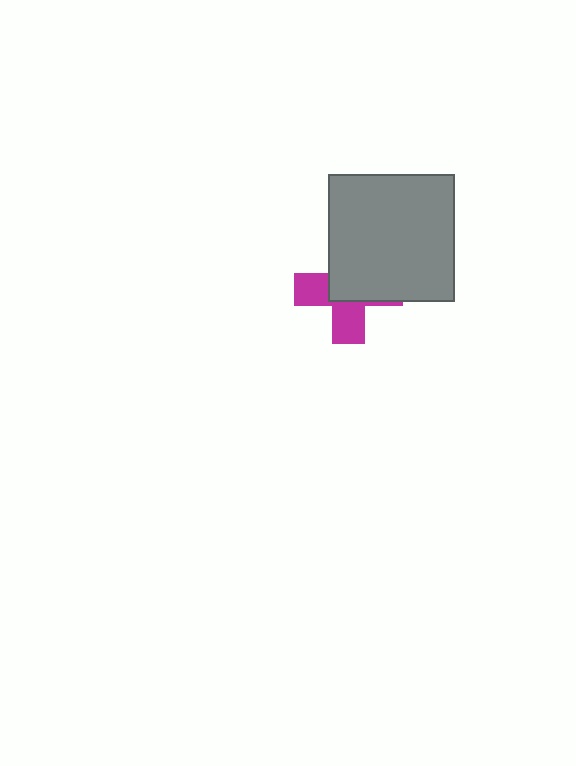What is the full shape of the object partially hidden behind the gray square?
The partially hidden object is a magenta cross.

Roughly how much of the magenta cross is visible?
A small part of it is visible (roughly 44%).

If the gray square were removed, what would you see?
You would see the complete magenta cross.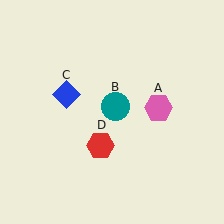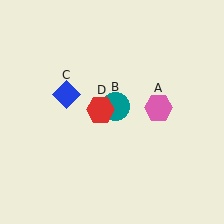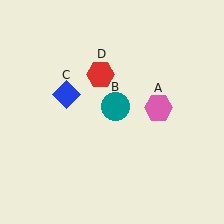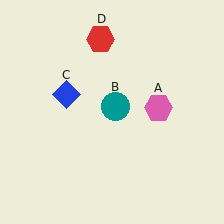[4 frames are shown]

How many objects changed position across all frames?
1 object changed position: red hexagon (object D).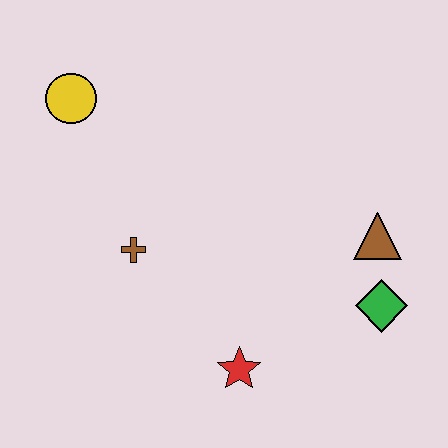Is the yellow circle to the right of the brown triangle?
No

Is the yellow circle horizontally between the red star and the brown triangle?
No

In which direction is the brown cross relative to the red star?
The brown cross is above the red star.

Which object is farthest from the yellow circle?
The green diamond is farthest from the yellow circle.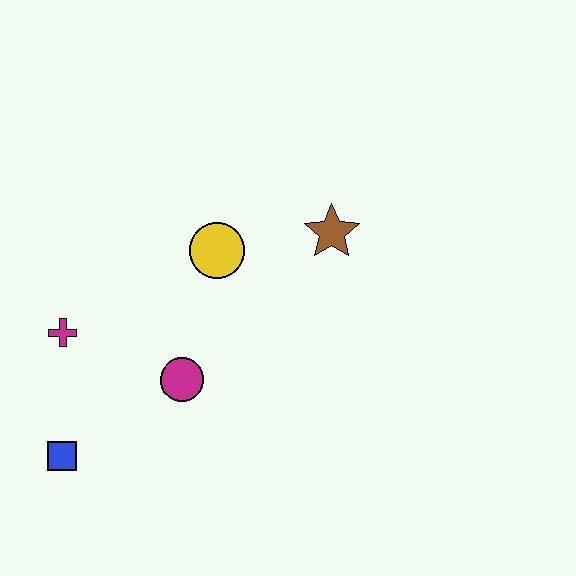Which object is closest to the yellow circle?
The brown star is closest to the yellow circle.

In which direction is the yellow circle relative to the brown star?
The yellow circle is to the left of the brown star.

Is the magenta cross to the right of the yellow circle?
No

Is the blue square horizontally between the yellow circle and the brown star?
No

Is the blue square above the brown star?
No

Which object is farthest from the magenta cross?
The brown star is farthest from the magenta cross.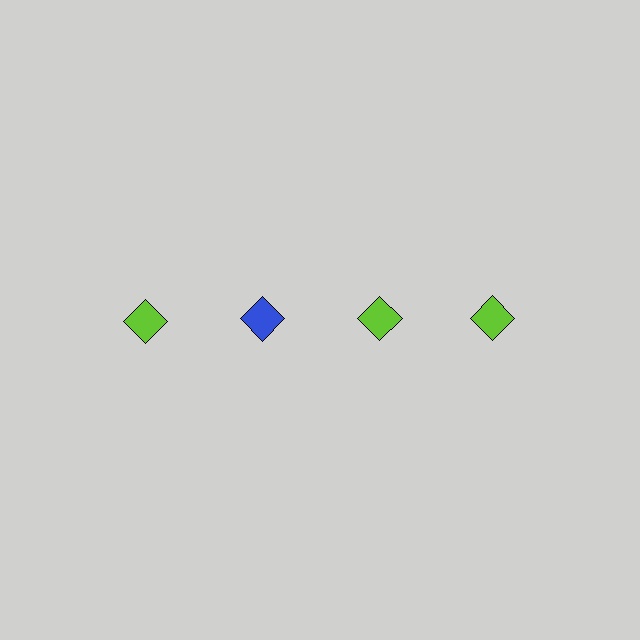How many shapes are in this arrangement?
There are 4 shapes arranged in a grid pattern.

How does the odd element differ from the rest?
It has a different color: blue instead of lime.